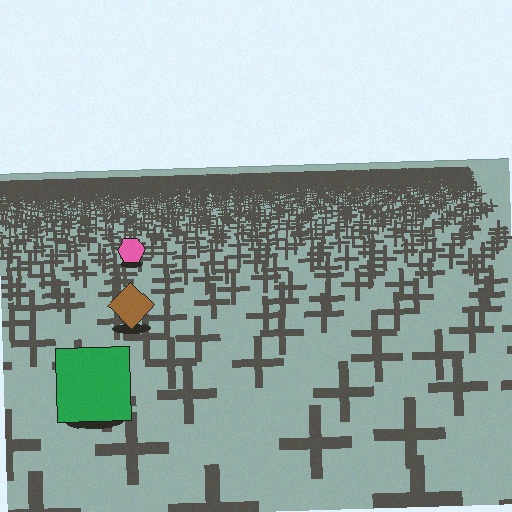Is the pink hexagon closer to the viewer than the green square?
No. The green square is closer — you can tell from the texture gradient: the ground texture is coarser near it.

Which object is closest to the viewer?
The green square is closest. The texture marks near it are larger and more spread out.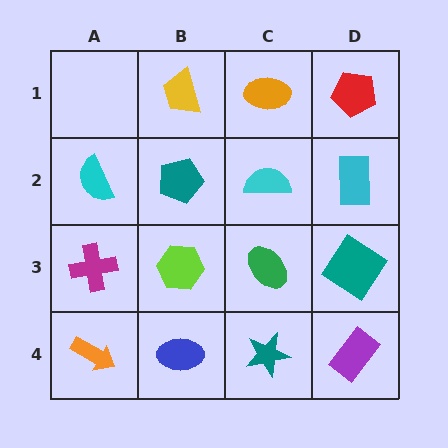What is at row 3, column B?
A lime hexagon.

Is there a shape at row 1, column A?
No, that cell is empty.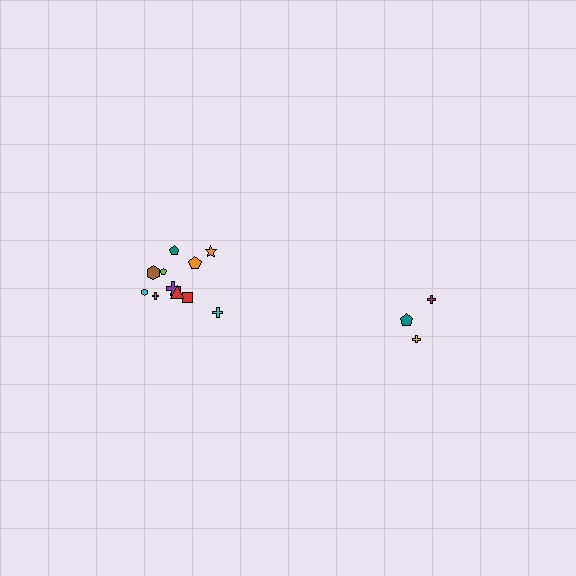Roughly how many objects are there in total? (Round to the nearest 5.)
Roughly 15 objects in total.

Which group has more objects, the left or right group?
The left group.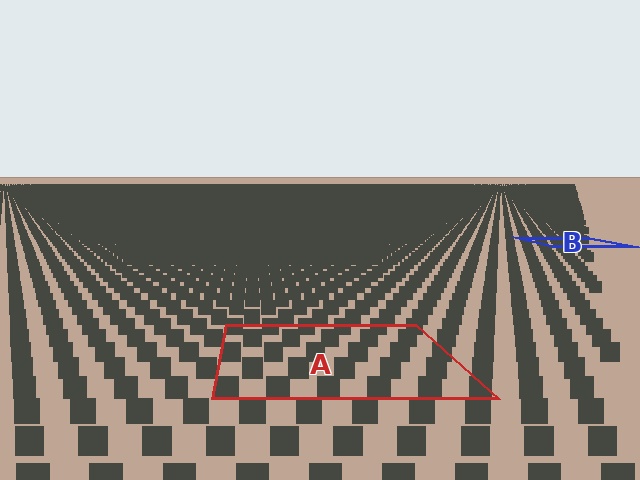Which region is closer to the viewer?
Region A is closer. The texture elements there are larger and more spread out.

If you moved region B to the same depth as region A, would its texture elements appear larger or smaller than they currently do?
They would appear larger. At a closer depth, the same texture elements are projected at a bigger on-screen size.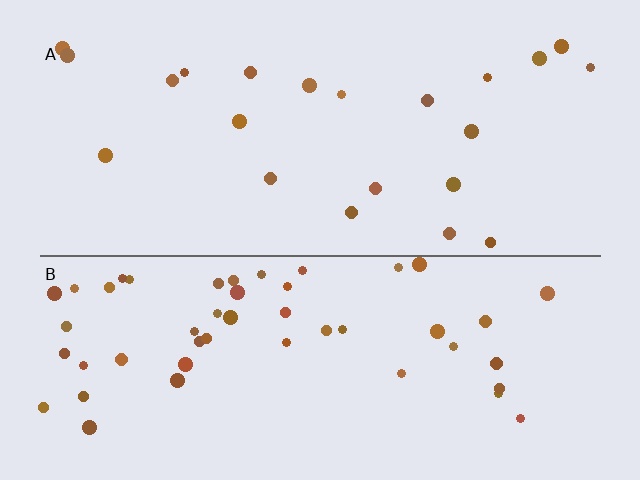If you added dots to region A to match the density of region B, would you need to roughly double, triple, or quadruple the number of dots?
Approximately double.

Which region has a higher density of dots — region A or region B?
B (the bottom).